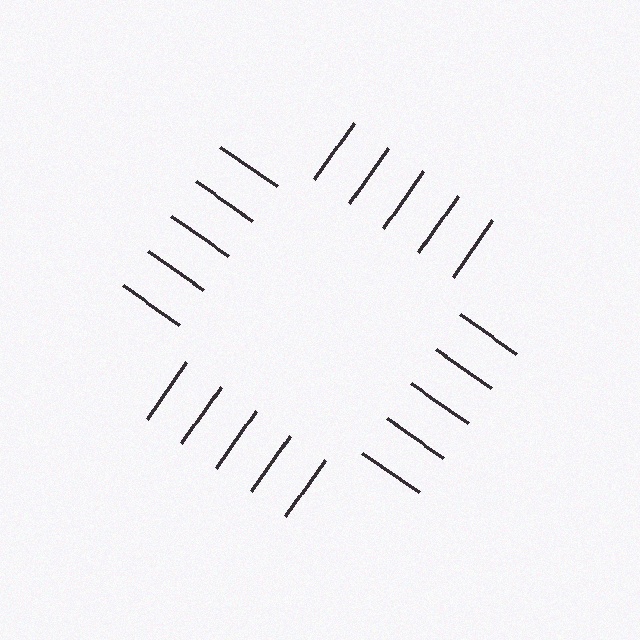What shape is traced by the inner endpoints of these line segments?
An illusory square — the line segments terminate on its edges but no continuous stroke is drawn.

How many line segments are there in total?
20 — 5 along each of the 4 edges.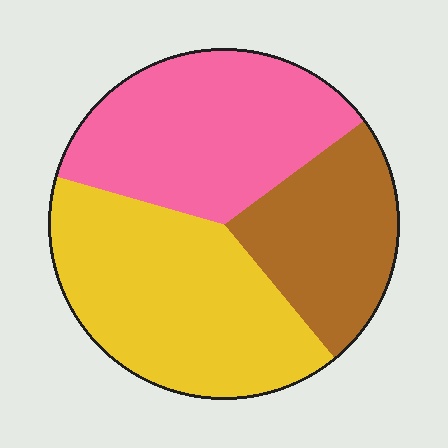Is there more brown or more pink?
Pink.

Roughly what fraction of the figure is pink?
Pink covers roughly 35% of the figure.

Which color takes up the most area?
Yellow, at roughly 40%.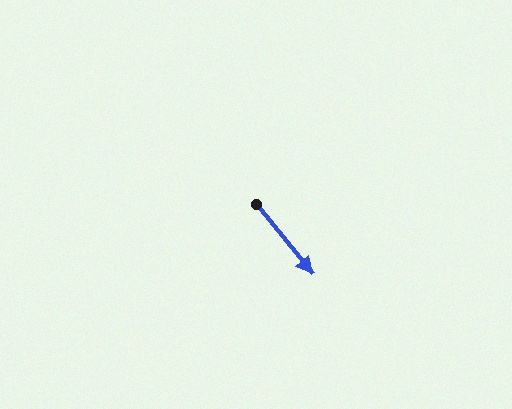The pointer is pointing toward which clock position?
Roughly 5 o'clock.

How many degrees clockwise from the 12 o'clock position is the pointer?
Approximately 141 degrees.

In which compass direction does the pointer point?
Southeast.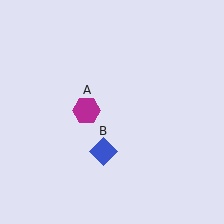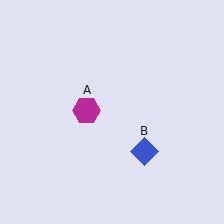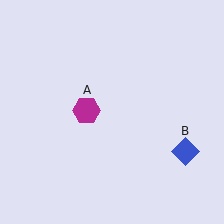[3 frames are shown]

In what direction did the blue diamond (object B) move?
The blue diamond (object B) moved right.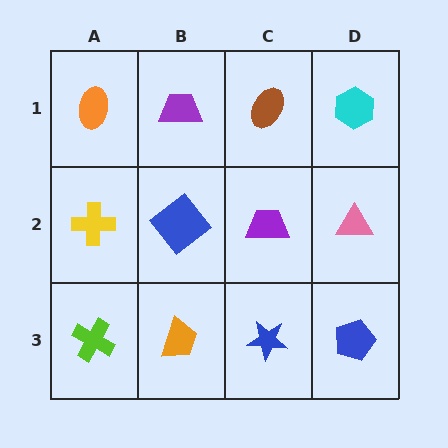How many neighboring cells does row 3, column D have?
2.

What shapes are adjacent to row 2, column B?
A purple trapezoid (row 1, column B), an orange trapezoid (row 3, column B), a yellow cross (row 2, column A), a purple trapezoid (row 2, column C).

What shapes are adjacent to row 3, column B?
A blue diamond (row 2, column B), a lime cross (row 3, column A), a blue star (row 3, column C).